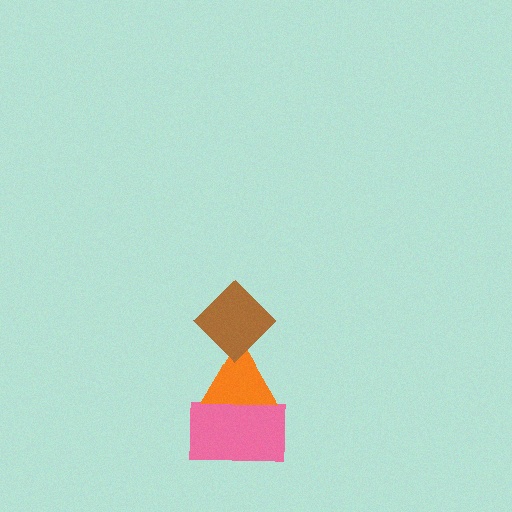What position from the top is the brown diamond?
The brown diamond is 1st from the top.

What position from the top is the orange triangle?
The orange triangle is 2nd from the top.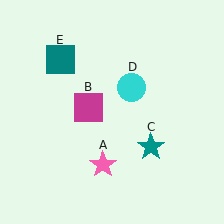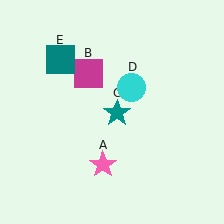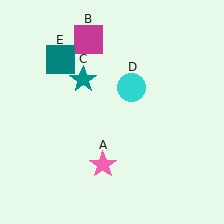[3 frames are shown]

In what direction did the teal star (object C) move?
The teal star (object C) moved up and to the left.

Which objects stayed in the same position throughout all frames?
Pink star (object A) and cyan circle (object D) and teal square (object E) remained stationary.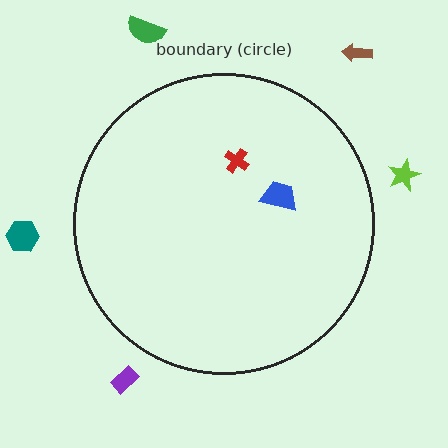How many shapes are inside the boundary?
2 inside, 5 outside.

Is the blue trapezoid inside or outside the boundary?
Inside.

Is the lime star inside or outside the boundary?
Outside.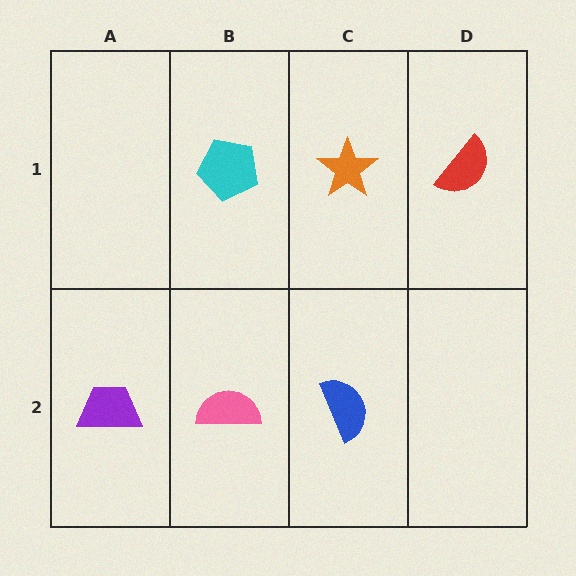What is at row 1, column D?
A red semicircle.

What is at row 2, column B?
A pink semicircle.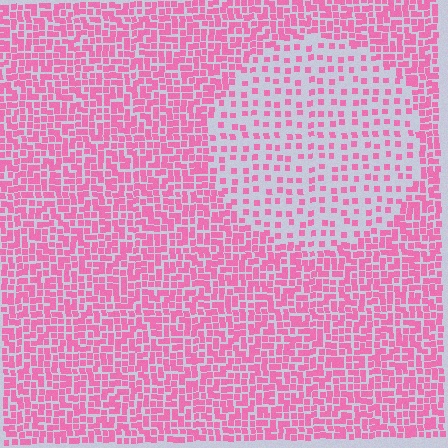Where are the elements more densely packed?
The elements are more densely packed outside the circle boundary.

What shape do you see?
I see a circle.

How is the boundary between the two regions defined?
The boundary is defined by a change in element density (approximately 2.4x ratio). All elements are the same color, size, and shape.